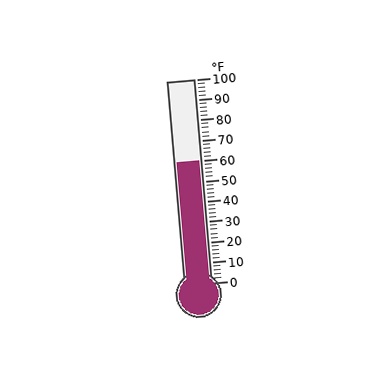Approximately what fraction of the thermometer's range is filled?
The thermometer is filled to approximately 60% of its range.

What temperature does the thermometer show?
The thermometer shows approximately 60°F.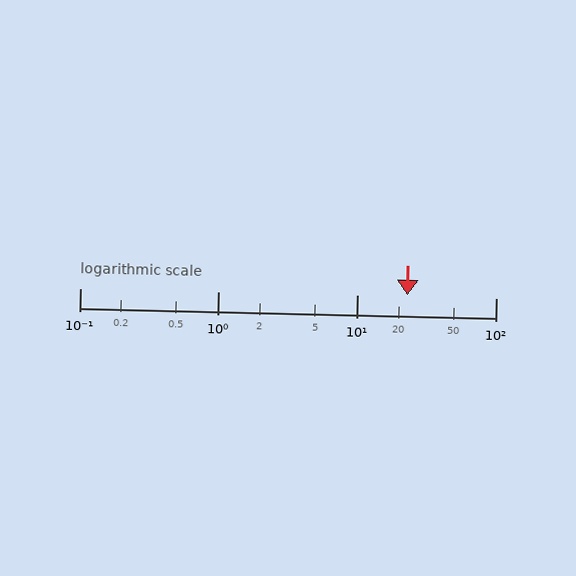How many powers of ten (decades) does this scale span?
The scale spans 3 decades, from 0.1 to 100.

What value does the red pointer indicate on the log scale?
The pointer indicates approximately 23.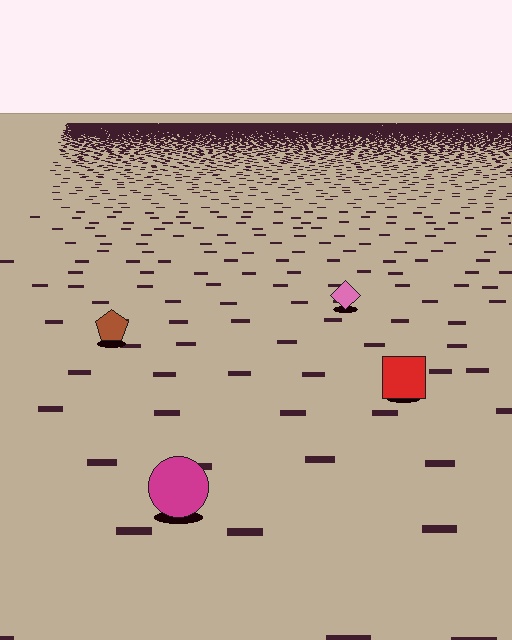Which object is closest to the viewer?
The magenta circle is closest. The texture marks near it are larger and more spread out.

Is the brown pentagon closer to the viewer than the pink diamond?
Yes. The brown pentagon is closer — you can tell from the texture gradient: the ground texture is coarser near it.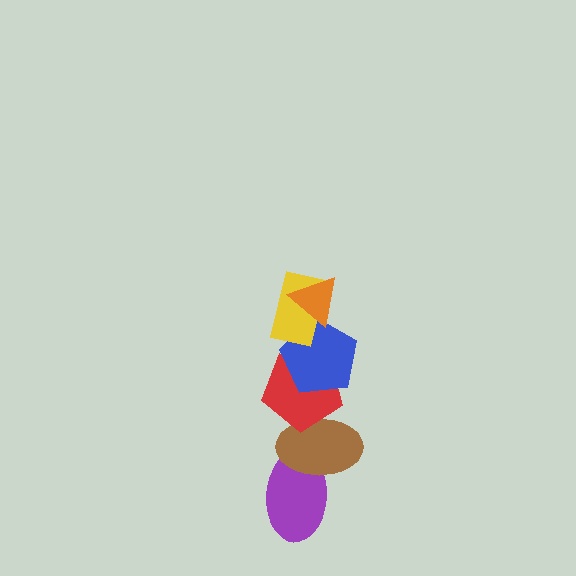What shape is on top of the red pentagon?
The blue pentagon is on top of the red pentagon.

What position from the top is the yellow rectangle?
The yellow rectangle is 2nd from the top.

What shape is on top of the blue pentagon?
The yellow rectangle is on top of the blue pentagon.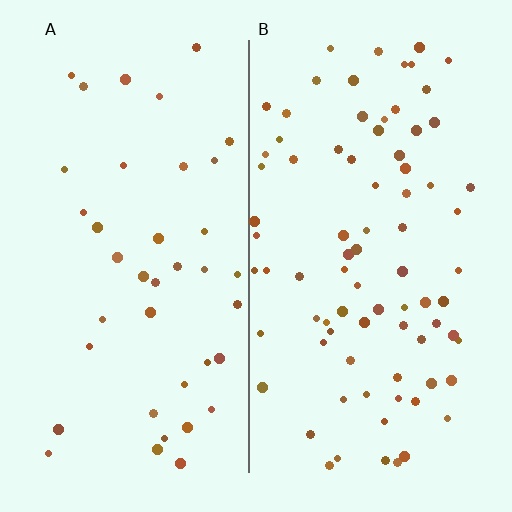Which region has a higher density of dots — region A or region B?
B (the right).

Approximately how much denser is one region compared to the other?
Approximately 2.0× — region B over region A.